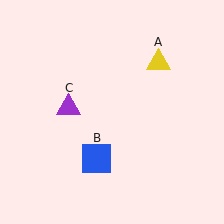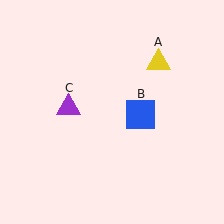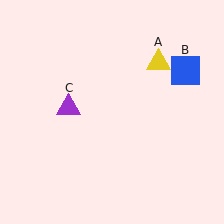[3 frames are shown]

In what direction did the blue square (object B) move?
The blue square (object B) moved up and to the right.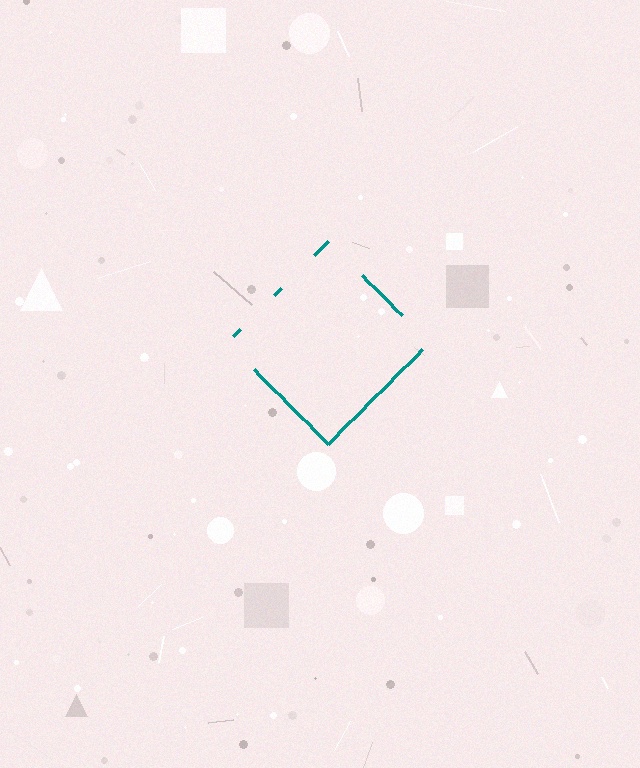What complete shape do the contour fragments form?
The contour fragments form a diamond.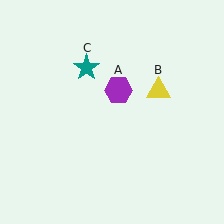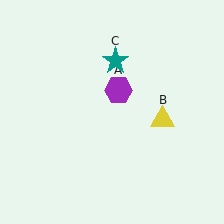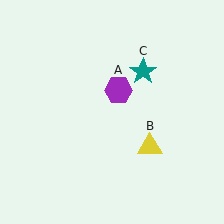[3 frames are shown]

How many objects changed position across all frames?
2 objects changed position: yellow triangle (object B), teal star (object C).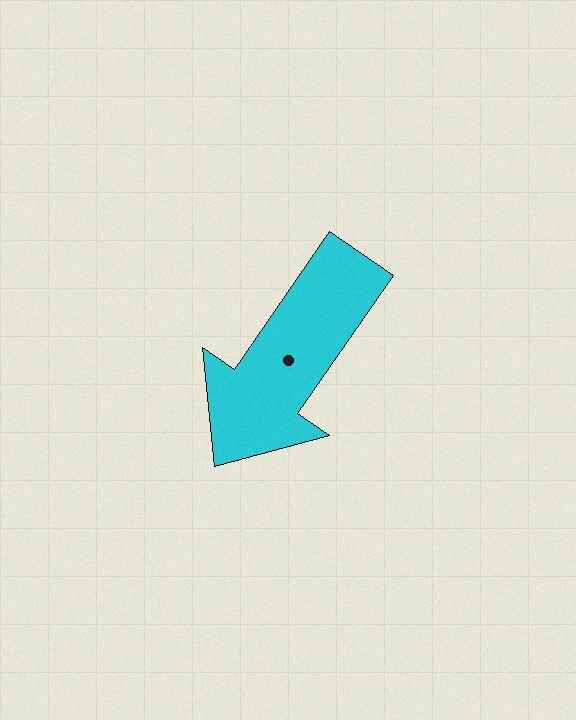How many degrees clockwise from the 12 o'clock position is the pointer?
Approximately 215 degrees.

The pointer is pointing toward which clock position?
Roughly 7 o'clock.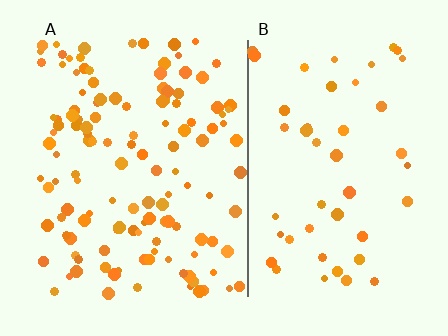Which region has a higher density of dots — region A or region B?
A (the left).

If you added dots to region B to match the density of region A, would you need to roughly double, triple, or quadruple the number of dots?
Approximately triple.